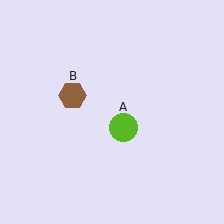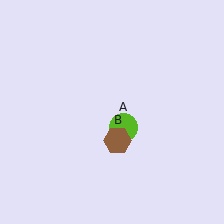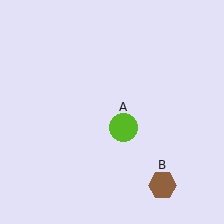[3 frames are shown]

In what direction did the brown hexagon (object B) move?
The brown hexagon (object B) moved down and to the right.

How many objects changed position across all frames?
1 object changed position: brown hexagon (object B).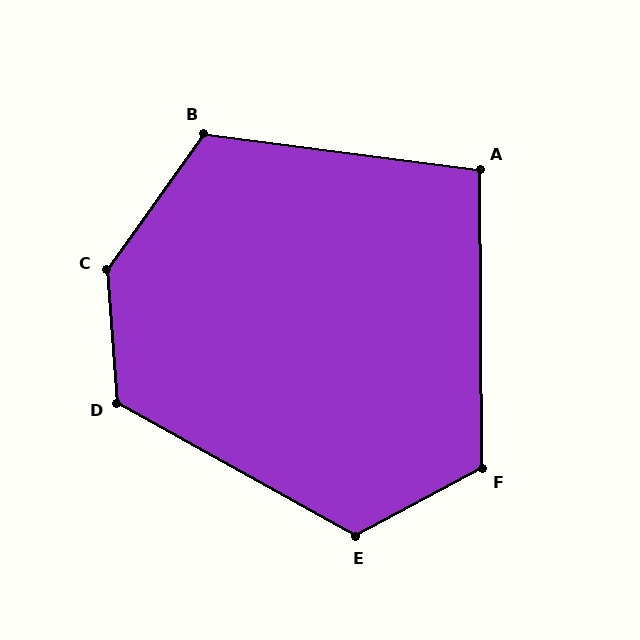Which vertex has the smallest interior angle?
A, at approximately 98 degrees.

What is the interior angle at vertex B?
Approximately 118 degrees (obtuse).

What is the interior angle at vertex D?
Approximately 124 degrees (obtuse).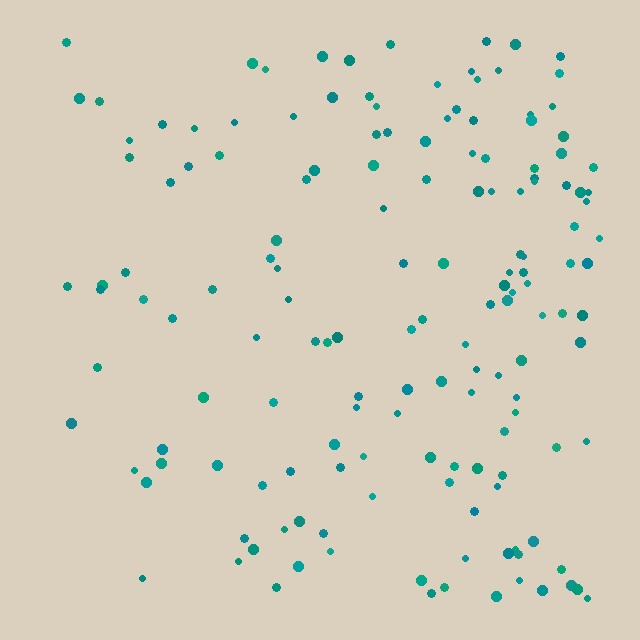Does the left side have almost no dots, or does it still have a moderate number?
Still a moderate number, just noticeably fewer than the right.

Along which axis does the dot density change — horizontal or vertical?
Horizontal.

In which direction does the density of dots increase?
From left to right, with the right side densest.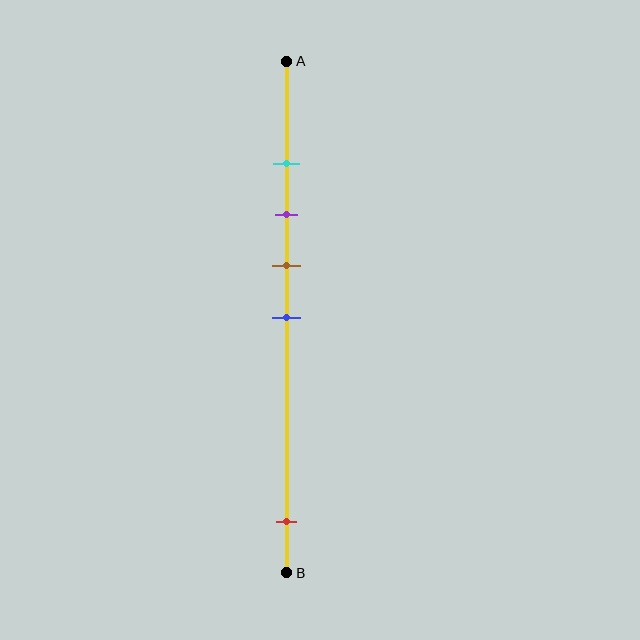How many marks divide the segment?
There are 5 marks dividing the segment.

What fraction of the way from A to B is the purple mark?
The purple mark is approximately 30% (0.3) of the way from A to B.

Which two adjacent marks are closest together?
The cyan and purple marks are the closest adjacent pair.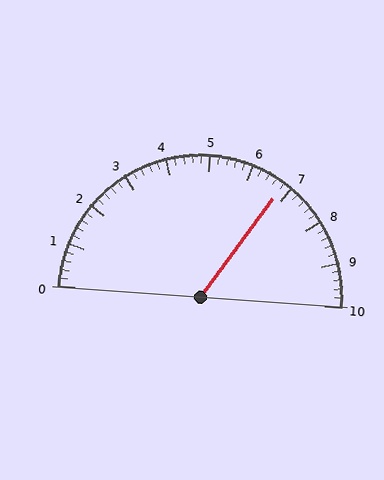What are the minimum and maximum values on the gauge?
The gauge ranges from 0 to 10.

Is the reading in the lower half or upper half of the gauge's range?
The reading is in the upper half of the range (0 to 10).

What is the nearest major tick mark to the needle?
The nearest major tick mark is 7.